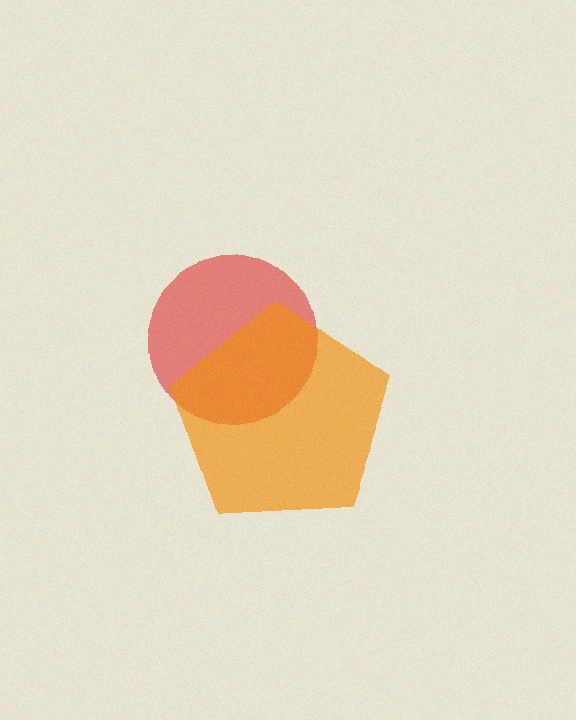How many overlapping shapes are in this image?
There are 2 overlapping shapes in the image.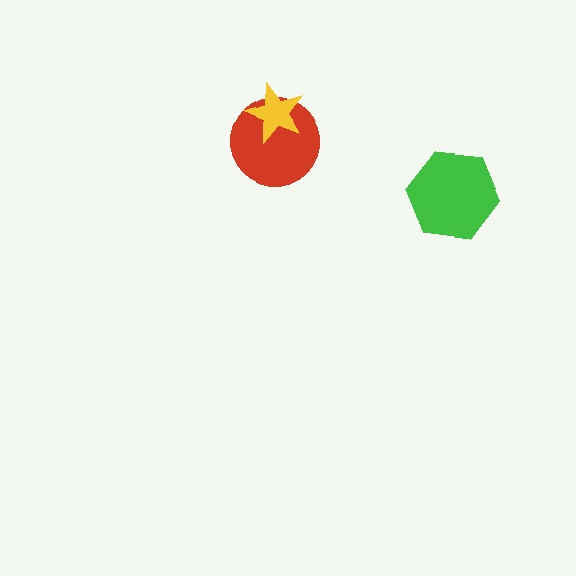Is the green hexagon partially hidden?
No, no other shape covers it.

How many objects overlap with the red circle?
1 object overlaps with the red circle.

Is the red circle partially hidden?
Yes, it is partially covered by another shape.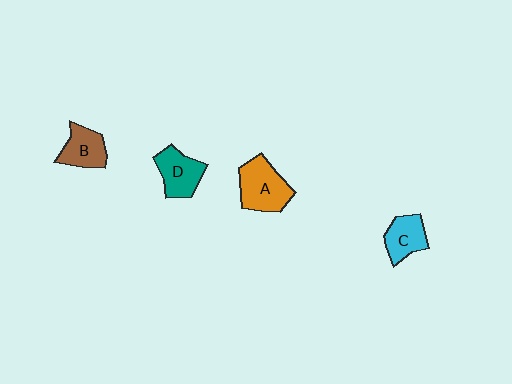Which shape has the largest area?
Shape A (orange).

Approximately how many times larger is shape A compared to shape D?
Approximately 1.2 times.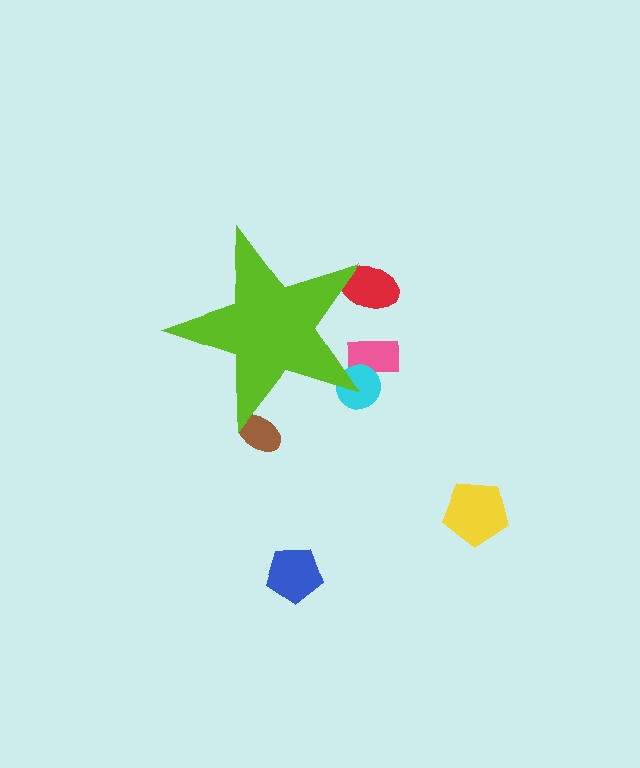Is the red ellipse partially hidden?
Yes, the red ellipse is partially hidden behind the lime star.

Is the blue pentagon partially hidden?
No, the blue pentagon is fully visible.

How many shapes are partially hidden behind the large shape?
4 shapes are partially hidden.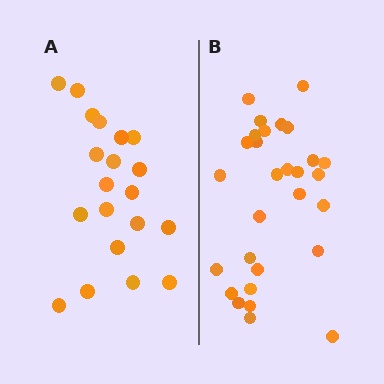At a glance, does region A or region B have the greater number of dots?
Region B (the right region) has more dots.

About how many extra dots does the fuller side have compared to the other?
Region B has roughly 8 or so more dots than region A.